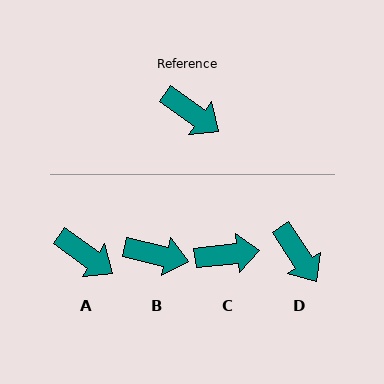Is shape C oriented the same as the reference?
No, it is off by about 41 degrees.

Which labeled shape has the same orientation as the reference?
A.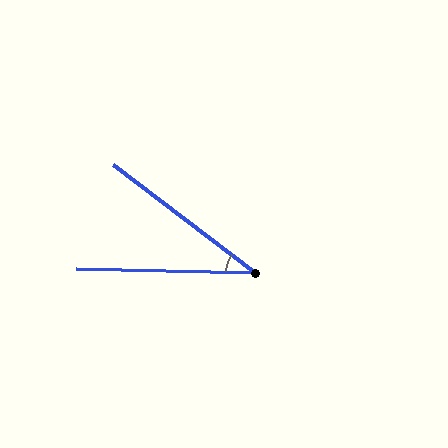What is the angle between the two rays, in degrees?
Approximately 36 degrees.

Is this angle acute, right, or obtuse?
It is acute.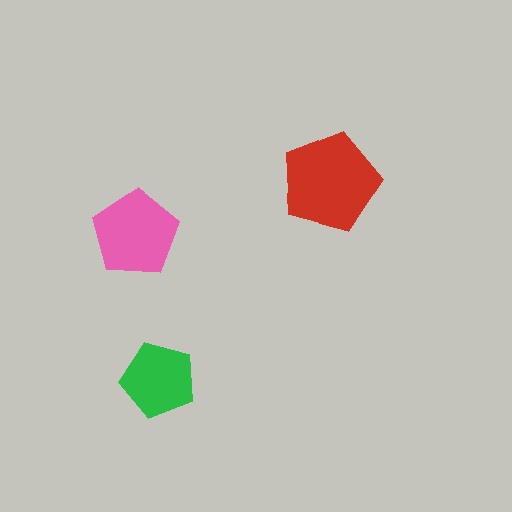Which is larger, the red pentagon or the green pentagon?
The red one.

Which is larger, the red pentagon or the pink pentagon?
The red one.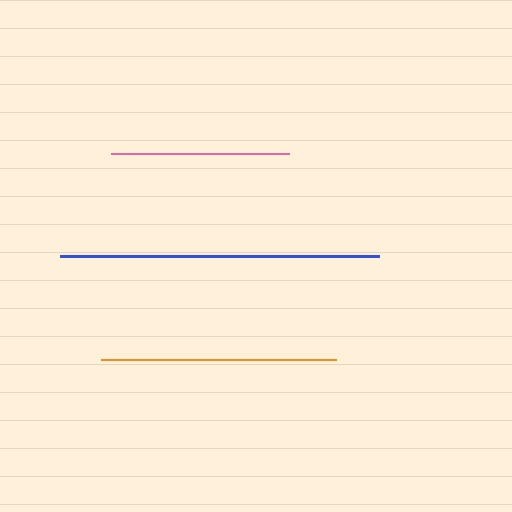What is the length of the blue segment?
The blue segment is approximately 320 pixels long.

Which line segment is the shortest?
The pink line is the shortest at approximately 179 pixels.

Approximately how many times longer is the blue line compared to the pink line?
The blue line is approximately 1.8 times the length of the pink line.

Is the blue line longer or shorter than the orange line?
The blue line is longer than the orange line.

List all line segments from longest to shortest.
From longest to shortest: blue, orange, pink.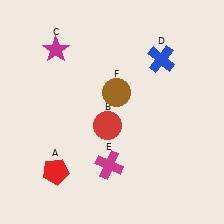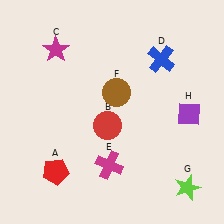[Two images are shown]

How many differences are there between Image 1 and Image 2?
There are 2 differences between the two images.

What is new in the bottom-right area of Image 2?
A purple diamond (H) was added in the bottom-right area of Image 2.